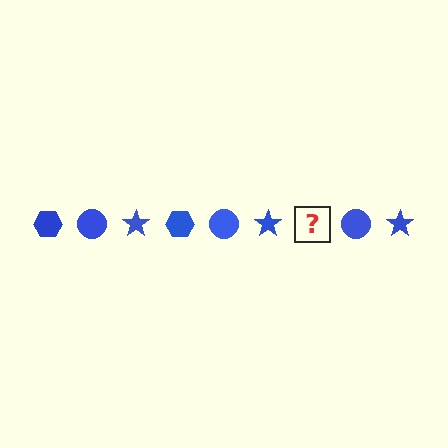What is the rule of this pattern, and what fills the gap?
The rule is that the pattern cycles through hexagon, circle, star shapes in blue. The gap should be filled with a blue hexagon.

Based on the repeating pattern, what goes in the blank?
The blank should be a blue hexagon.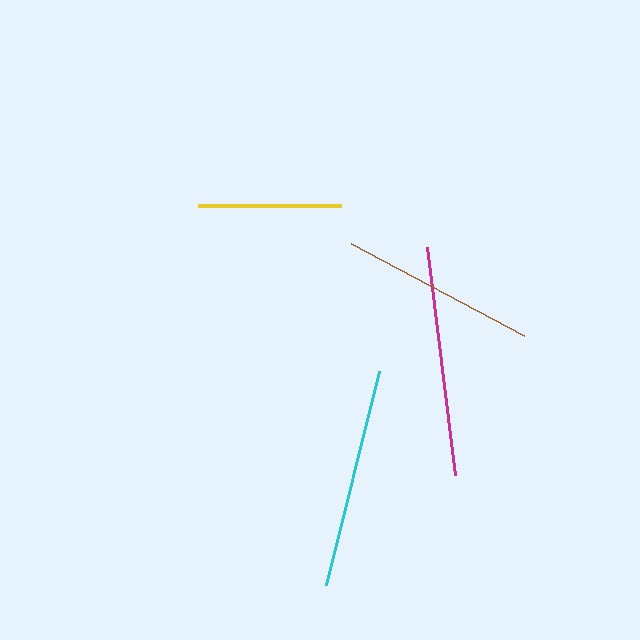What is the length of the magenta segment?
The magenta segment is approximately 230 pixels long.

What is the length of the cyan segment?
The cyan segment is approximately 221 pixels long.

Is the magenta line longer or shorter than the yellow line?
The magenta line is longer than the yellow line.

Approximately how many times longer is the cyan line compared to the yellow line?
The cyan line is approximately 1.5 times the length of the yellow line.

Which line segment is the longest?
The magenta line is the longest at approximately 230 pixels.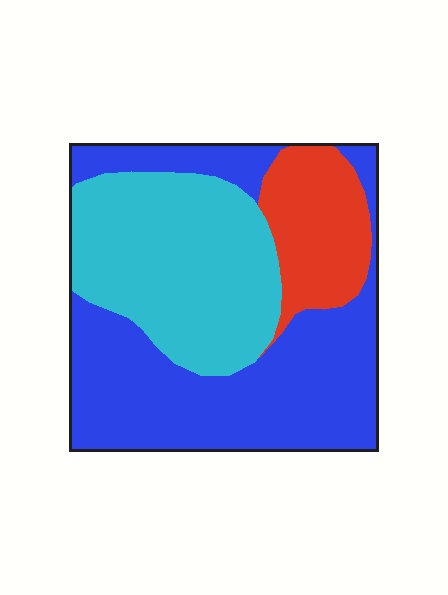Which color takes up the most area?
Blue, at roughly 50%.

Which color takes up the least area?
Red, at roughly 15%.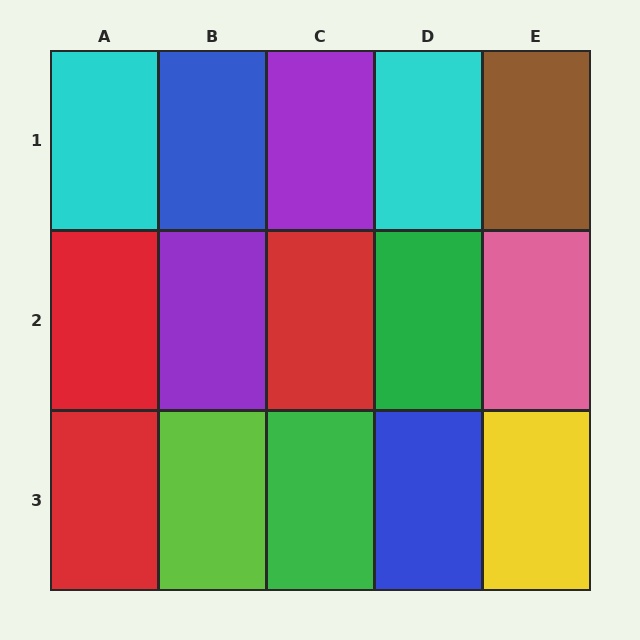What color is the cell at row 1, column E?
Brown.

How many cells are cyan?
2 cells are cyan.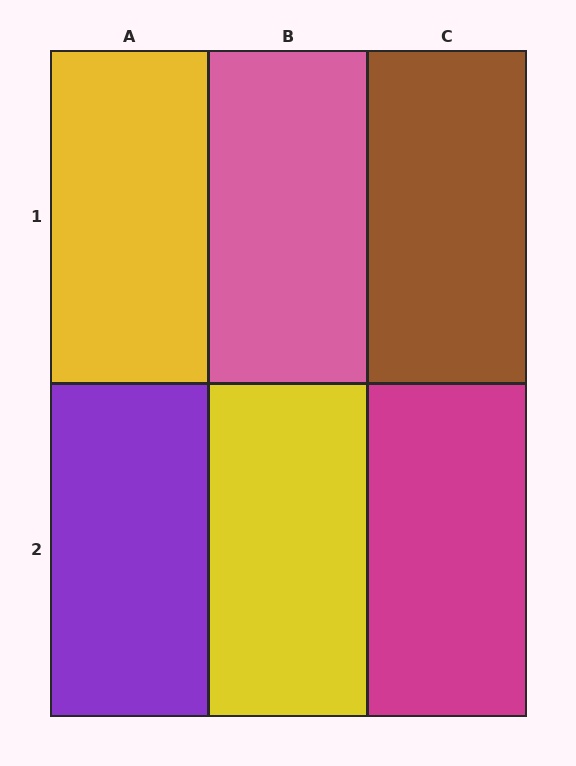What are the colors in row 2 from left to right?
Purple, yellow, magenta.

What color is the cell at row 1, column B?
Pink.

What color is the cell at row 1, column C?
Brown.